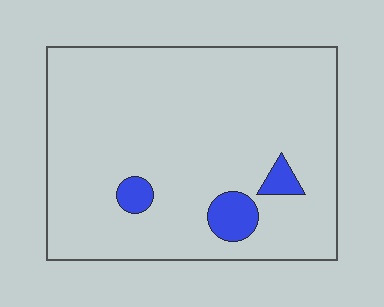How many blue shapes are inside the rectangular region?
3.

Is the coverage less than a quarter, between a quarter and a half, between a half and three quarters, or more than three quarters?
Less than a quarter.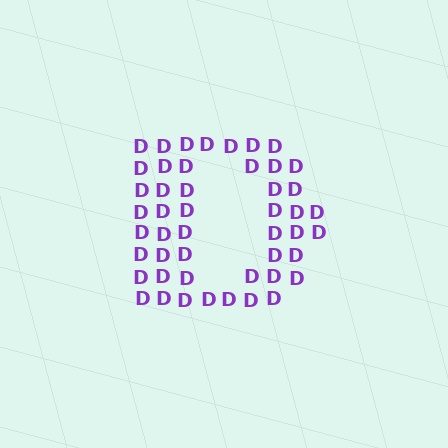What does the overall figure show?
The overall figure shows the letter D.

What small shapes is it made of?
It is made of small letter D's.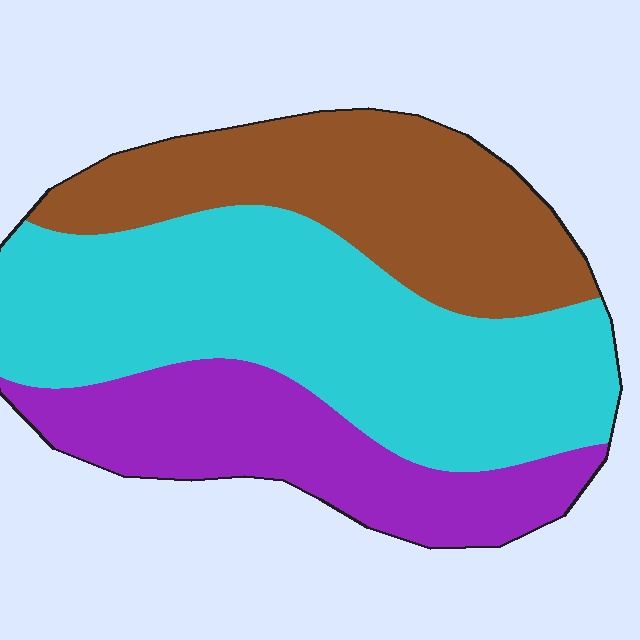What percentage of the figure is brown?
Brown covers roughly 30% of the figure.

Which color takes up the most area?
Cyan, at roughly 45%.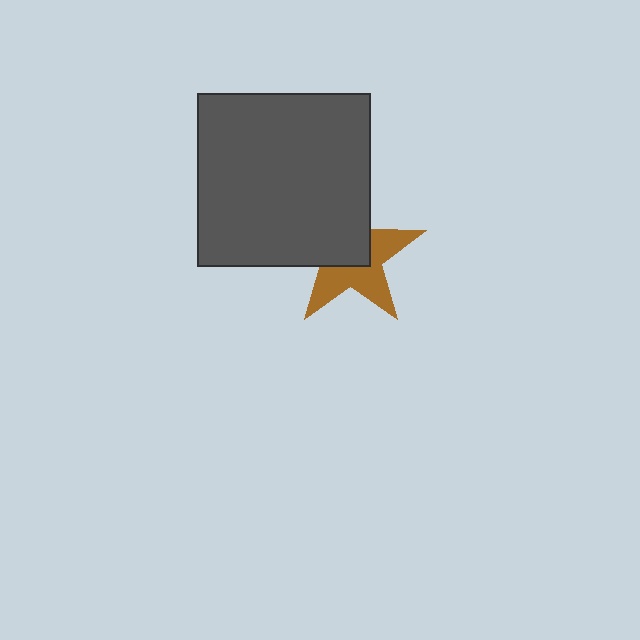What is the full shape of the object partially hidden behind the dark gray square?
The partially hidden object is a brown star.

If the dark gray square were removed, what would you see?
You would see the complete brown star.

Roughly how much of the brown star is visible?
About half of it is visible (roughly 50%).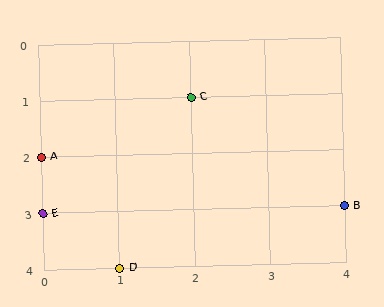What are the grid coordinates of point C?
Point C is at grid coordinates (2, 1).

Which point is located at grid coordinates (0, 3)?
Point E is at (0, 3).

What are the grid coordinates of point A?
Point A is at grid coordinates (0, 2).